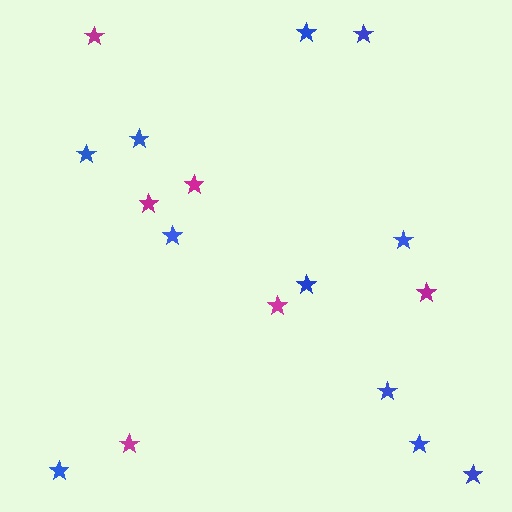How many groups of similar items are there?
There are 2 groups: one group of blue stars (11) and one group of magenta stars (6).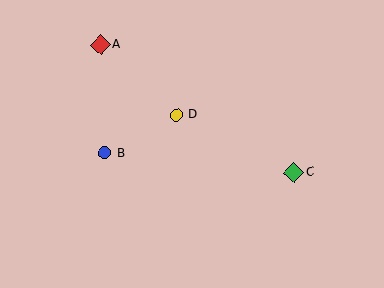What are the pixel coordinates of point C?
Point C is at (294, 172).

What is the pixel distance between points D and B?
The distance between D and B is 81 pixels.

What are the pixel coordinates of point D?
Point D is at (176, 115).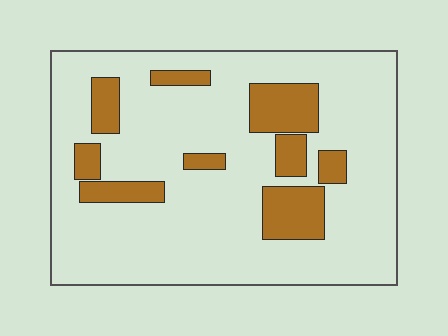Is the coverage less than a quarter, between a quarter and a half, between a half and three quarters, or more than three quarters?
Less than a quarter.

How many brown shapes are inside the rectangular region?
9.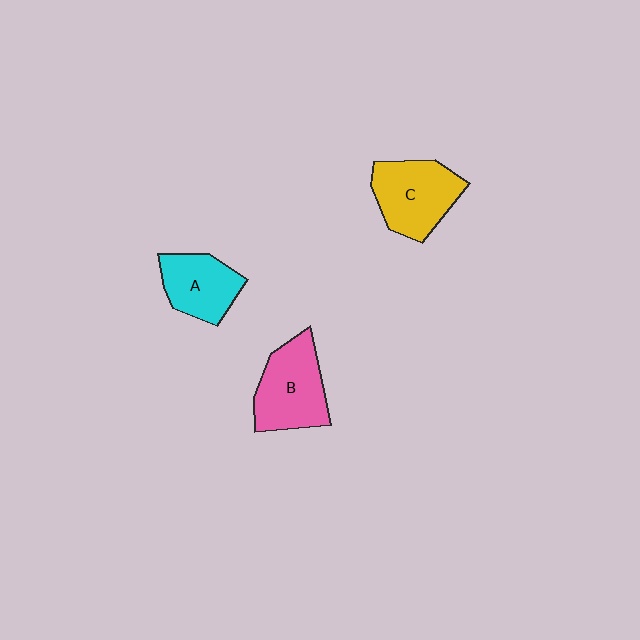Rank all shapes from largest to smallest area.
From largest to smallest: B (pink), C (yellow), A (cyan).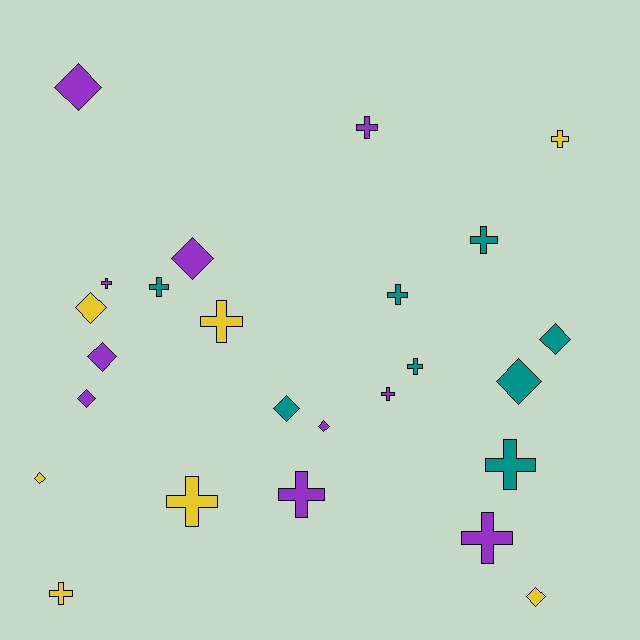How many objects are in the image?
There are 25 objects.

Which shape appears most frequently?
Cross, with 14 objects.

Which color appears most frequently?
Purple, with 10 objects.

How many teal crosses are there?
There are 5 teal crosses.